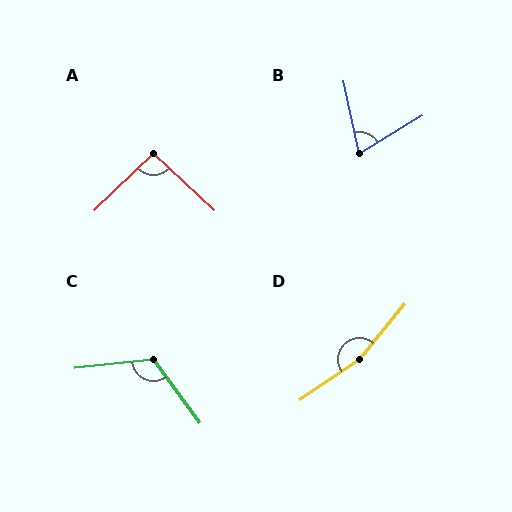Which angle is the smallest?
B, at approximately 71 degrees.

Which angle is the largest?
D, at approximately 164 degrees.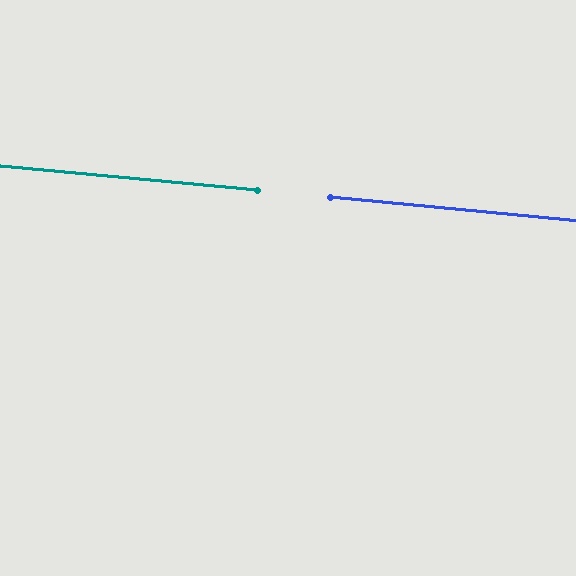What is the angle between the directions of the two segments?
Approximately 0 degrees.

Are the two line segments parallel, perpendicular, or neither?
Parallel — their directions differ by only 0.1°.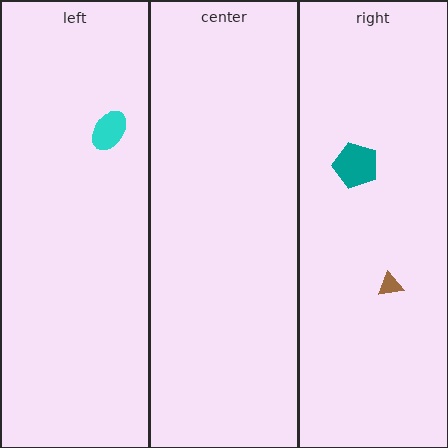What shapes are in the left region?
The cyan ellipse.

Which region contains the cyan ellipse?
The left region.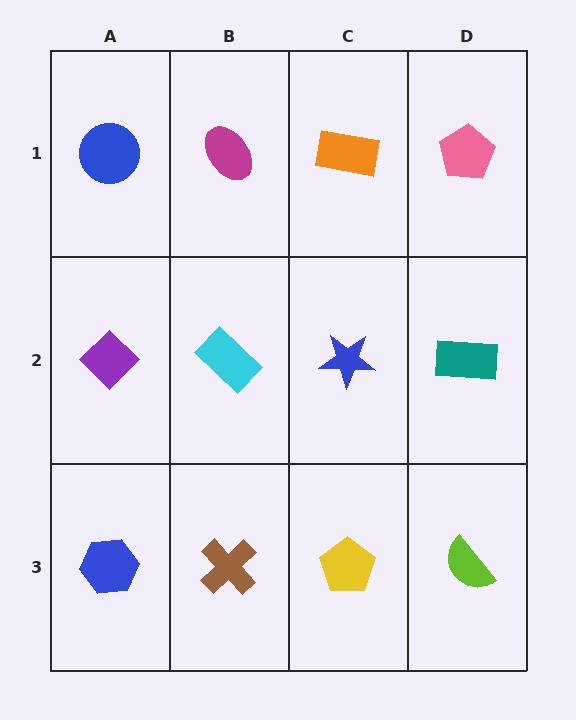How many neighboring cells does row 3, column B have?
3.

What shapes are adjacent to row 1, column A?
A purple diamond (row 2, column A), a magenta ellipse (row 1, column B).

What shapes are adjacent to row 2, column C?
An orange rectangle (row 1, column C), a yellow pentagon (row 3, column C), a cyan rectangle (row 2, column B), a teal rectangle (row 2, column D).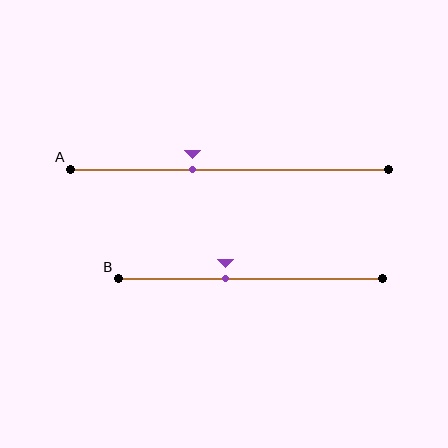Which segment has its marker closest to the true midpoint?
Segment B has its marker closest to the true midpoint.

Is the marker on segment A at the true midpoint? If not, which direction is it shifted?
No, the marker on segment A is shifted to the left by about 11% of the segment length.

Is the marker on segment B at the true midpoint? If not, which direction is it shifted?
No, the marker on segment B is shifted to the left by about 9% of the segment length.